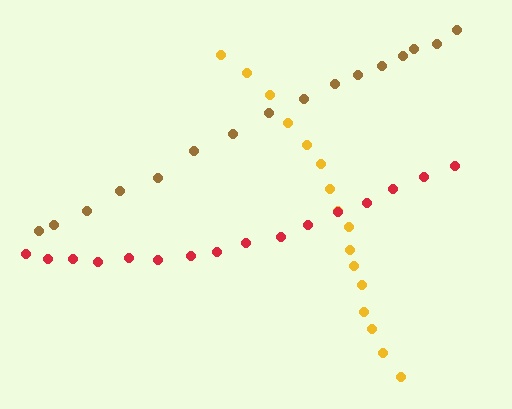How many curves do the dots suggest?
There are 3 distinct paths.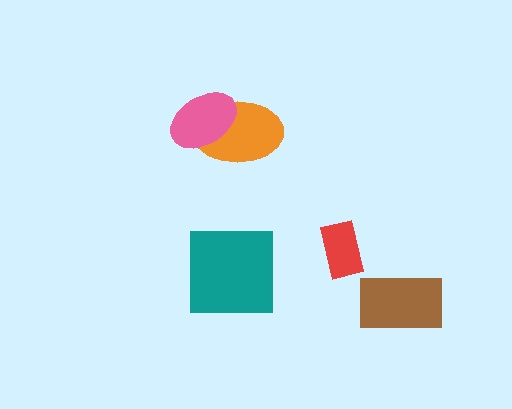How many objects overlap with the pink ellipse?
1 object overlaps with the pink ellipse.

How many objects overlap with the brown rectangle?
0 objects overlap with the brown rectangle.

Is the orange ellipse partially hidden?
Yes, it is partially covered by another shape.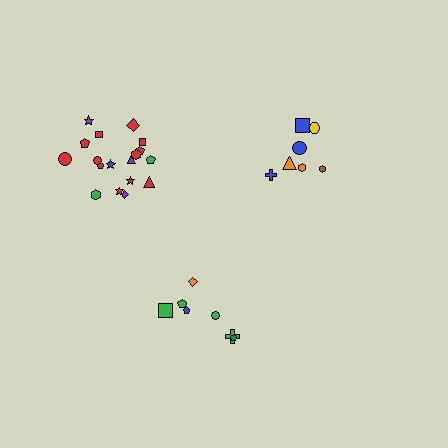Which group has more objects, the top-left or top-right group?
The top-left group.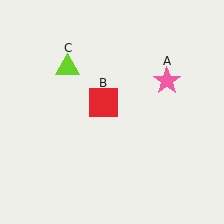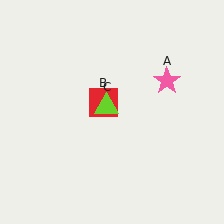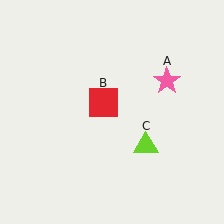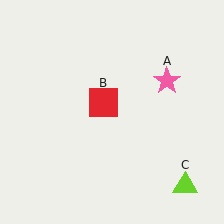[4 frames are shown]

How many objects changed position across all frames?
1 object changed position: lime triangle (object C).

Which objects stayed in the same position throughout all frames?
Pink star (object A) and red square (object B) remained stationary.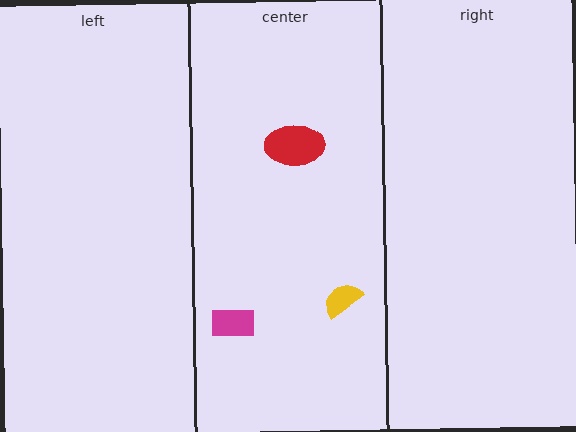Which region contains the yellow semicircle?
The center region.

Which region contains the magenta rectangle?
The center region.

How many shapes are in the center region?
3.